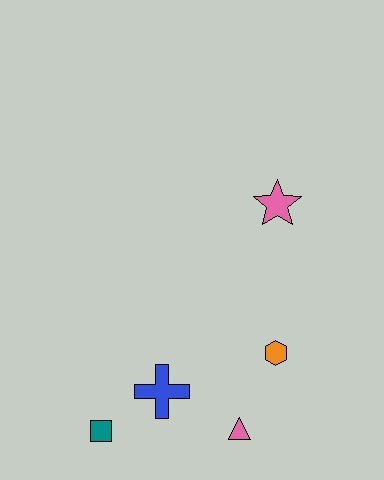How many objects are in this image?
There are 5 objects.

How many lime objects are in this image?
There are no lime objects.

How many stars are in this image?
There is 1 star.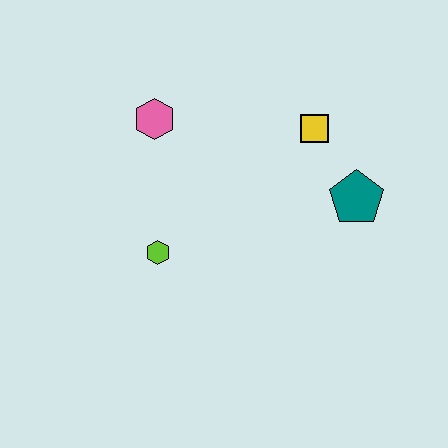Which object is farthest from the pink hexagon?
The teal pentagon is farthest from the pink hexagon.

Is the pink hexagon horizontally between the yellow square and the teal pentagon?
No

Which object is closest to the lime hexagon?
The pink hexagon is closest to the lime hexagon.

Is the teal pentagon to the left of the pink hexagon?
No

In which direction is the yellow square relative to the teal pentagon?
The yellow square is above the teal pentagon.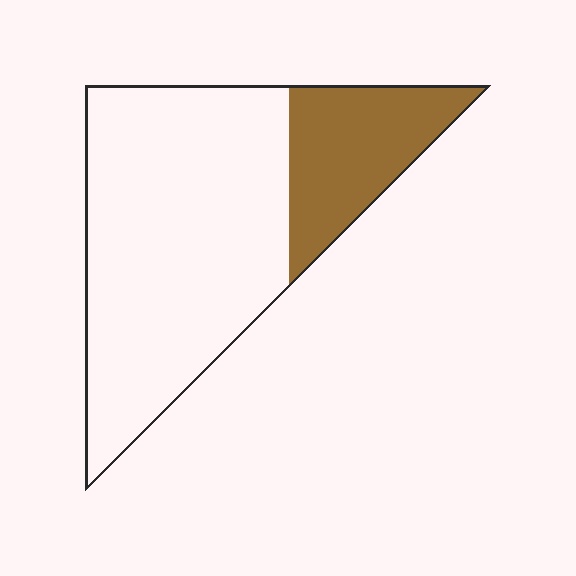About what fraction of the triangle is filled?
About one quarter (1/4).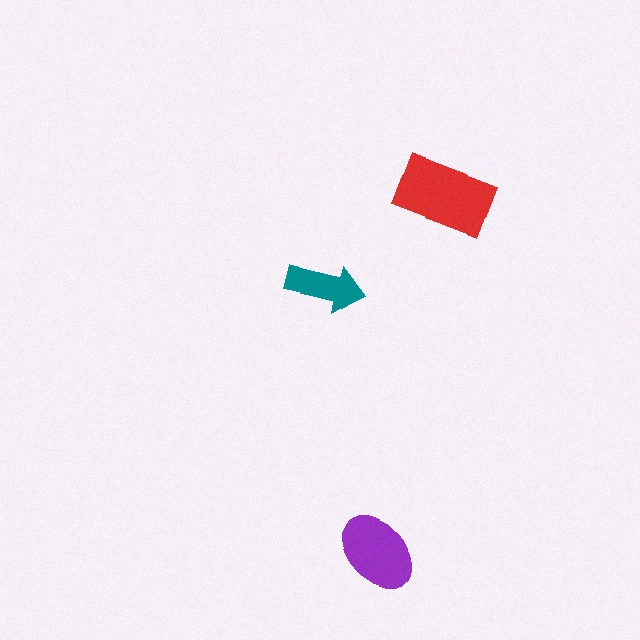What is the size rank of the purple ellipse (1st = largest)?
2nd.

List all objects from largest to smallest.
The red rectangle, the purple ellipse, the teal arrow.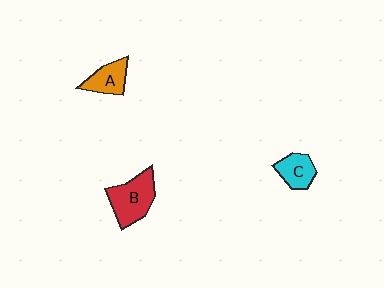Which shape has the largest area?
Shape B (red).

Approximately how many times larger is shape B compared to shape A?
Approximately 1.5 times.